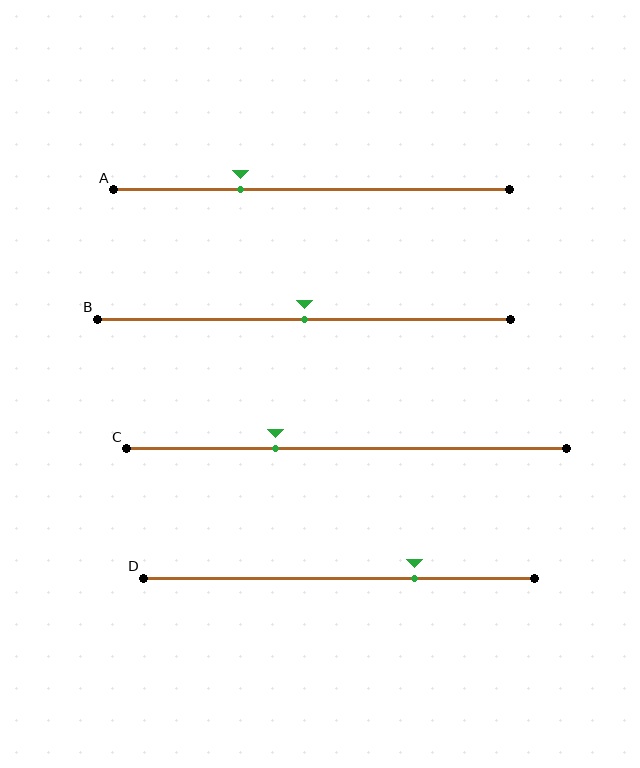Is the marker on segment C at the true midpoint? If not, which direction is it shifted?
No, the marker on segment C is shifted to the left by about 16% of the segment length.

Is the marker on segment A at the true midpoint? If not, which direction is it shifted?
No, the marker on segment A is shifted to the left by about 18% of the segment length.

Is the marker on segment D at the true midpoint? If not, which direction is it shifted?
No, the marker on segment D is shifted to the right by about 19% of the segment length.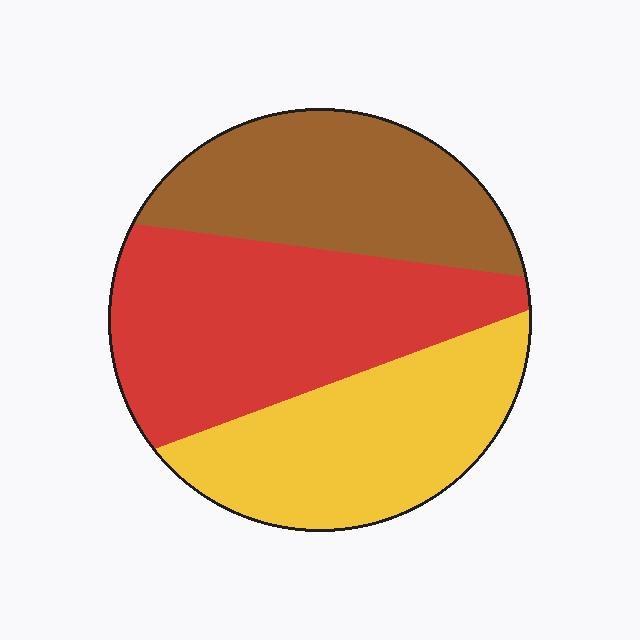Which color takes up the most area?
Red, at roughly 40%.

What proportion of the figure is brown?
Brown covers 29% of the figure.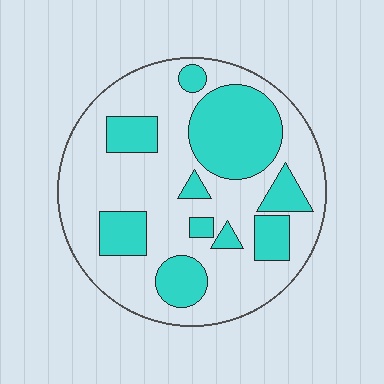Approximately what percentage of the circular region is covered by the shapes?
Approximately 35%.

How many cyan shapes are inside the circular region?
10.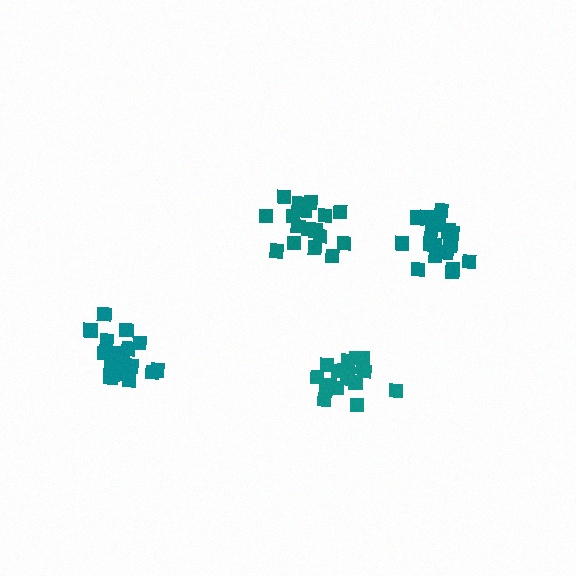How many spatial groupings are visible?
There are 4 spatial groupings.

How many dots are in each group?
Group 1: 19 dots, Group 2: 20 dots, Group 3: 18 dots, Group 4: 18 dots (75 total).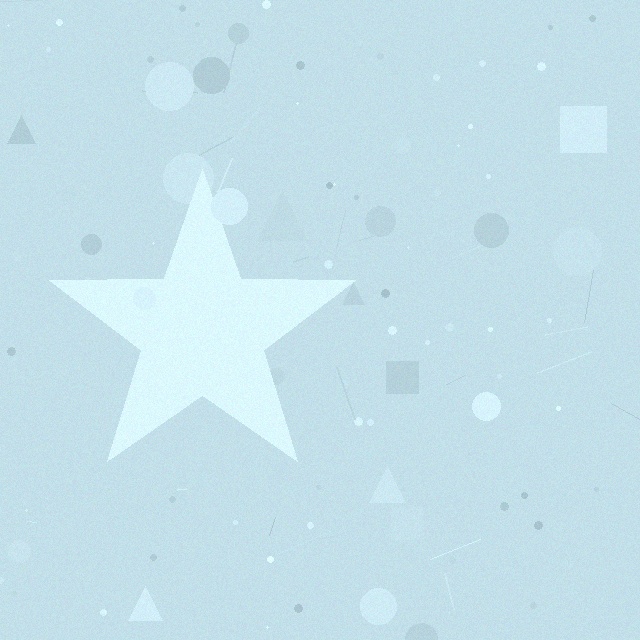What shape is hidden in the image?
A star is hidden in the image.